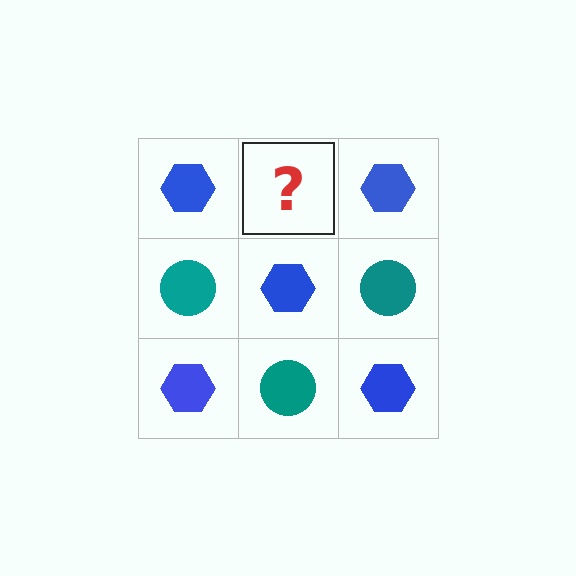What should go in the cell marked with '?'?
The missing cell should contain a teal circle.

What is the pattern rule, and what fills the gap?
The rule is that it alternates blue hexagon and teal circle in a checkerboard pattern. The gap should be filled with a teal circle.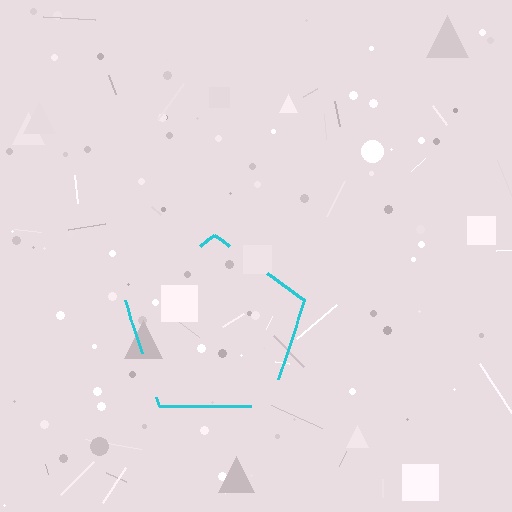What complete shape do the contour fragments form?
The contour fragments form a pentagon.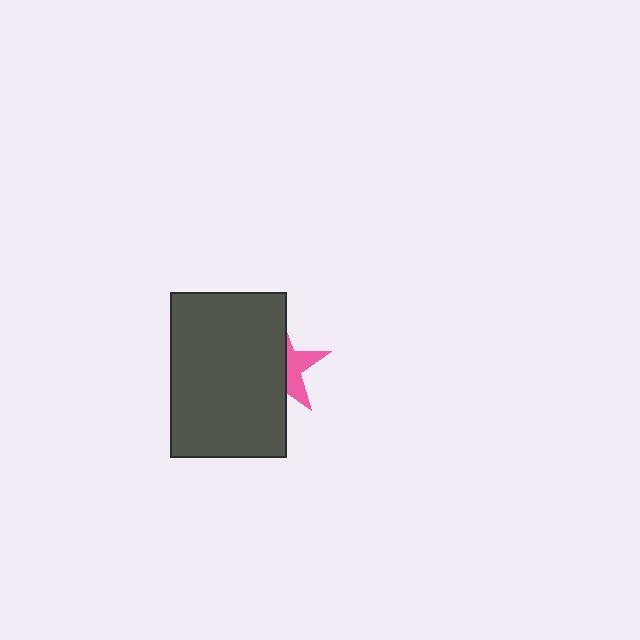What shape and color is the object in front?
The object in front is a dark gray rectangle.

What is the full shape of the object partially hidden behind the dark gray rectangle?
The partially hidden object is a pink star.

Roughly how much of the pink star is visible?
A small part of it is visible (roughly 36%).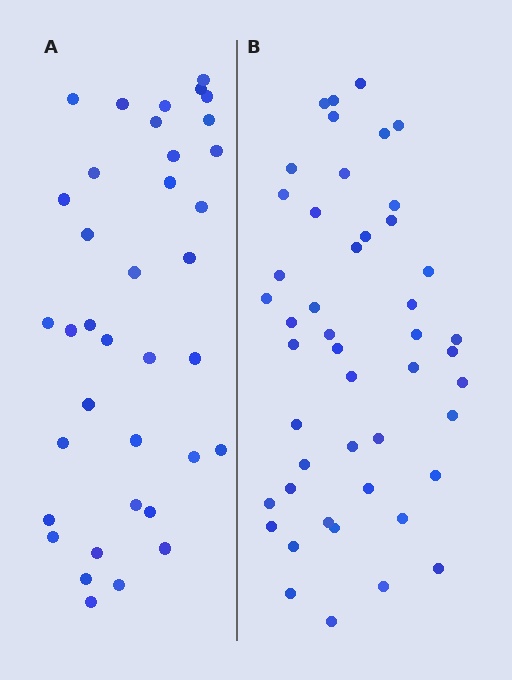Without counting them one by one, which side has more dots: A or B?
Region B (the right region) has more dots.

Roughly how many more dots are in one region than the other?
Region B has roughly 10 or so more dots than region A.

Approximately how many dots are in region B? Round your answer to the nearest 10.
About 50 dots. (The exact count is 47, which rounds to 50.)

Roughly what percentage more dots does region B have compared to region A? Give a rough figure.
About 25% more.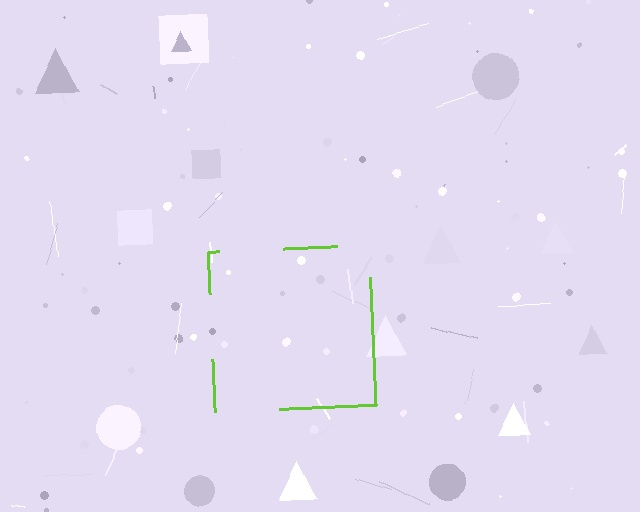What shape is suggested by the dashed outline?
The dashed outline suggests a square.